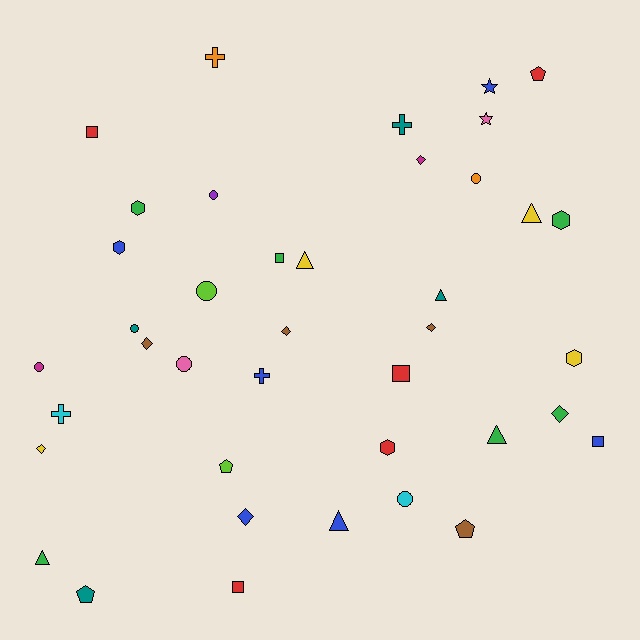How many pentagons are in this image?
There are 4 pentagons.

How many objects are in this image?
There are 40 objects.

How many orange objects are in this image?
There are 2 orange objects.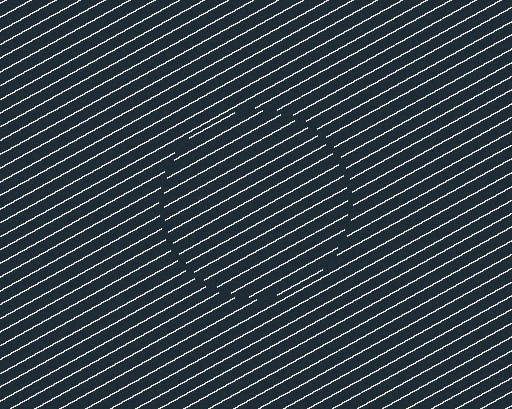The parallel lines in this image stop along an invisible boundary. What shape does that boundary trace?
An illusory circle. The interior of the shape contains the same grating, shifted by half a period — the contour is defined by the phase discontinuity where line-ends from the inner and outer gratings abut.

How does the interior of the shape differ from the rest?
The interior of the shape contains the same grating, shifted by half a period — the contour is defined by the phase discontinuity where line-ends from the inner and outer gratings abut.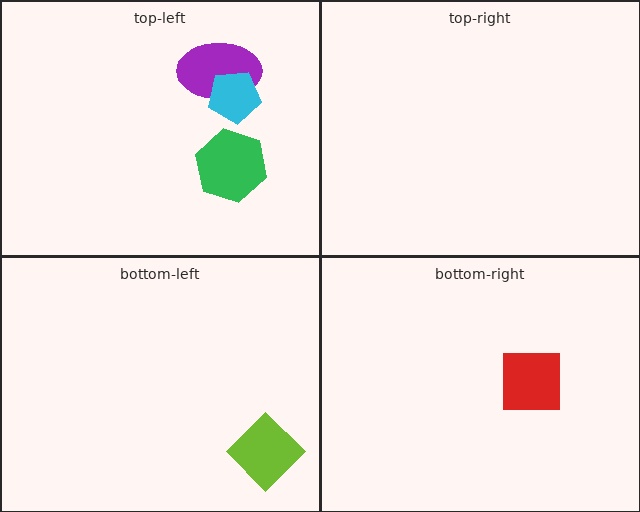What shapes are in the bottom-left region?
The lime diamond.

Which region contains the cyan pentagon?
The top-left region.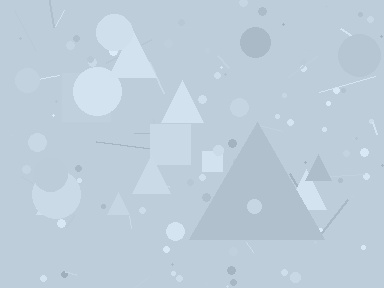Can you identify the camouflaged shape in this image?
The camouflaged shape is a triangle.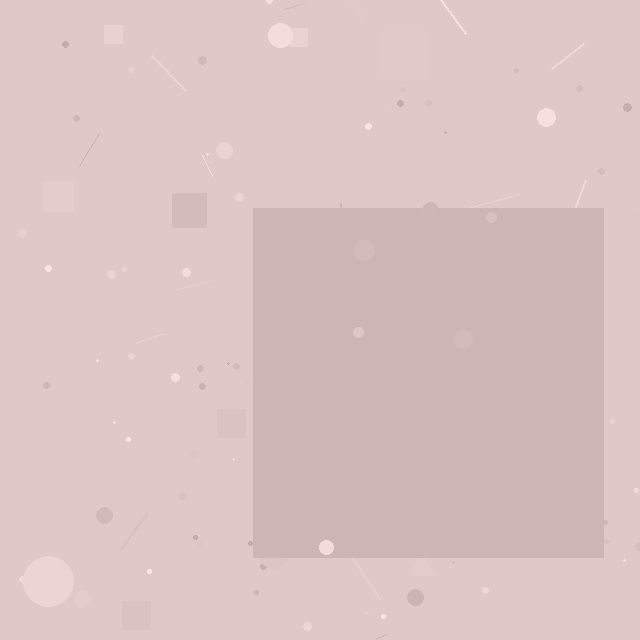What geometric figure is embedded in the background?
A square is embedded in the background.